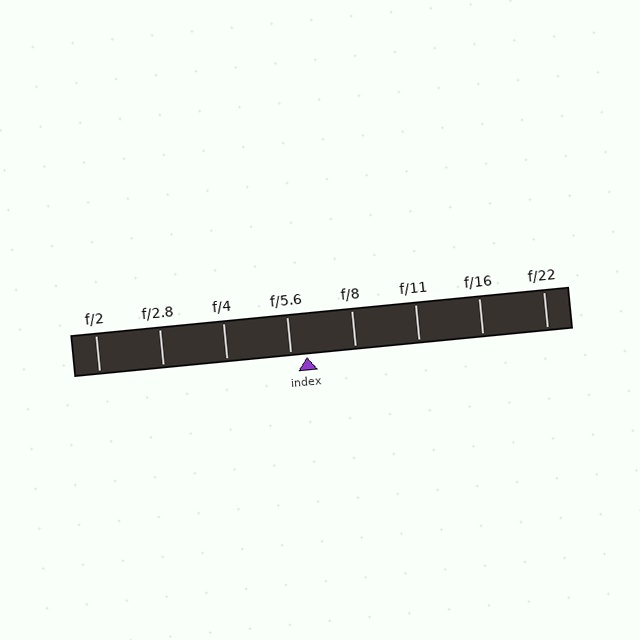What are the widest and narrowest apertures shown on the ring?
The widest aperture shown is f/2 and the narrowest is f/22.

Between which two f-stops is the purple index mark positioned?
The index mark is between f/5.6 and f/8.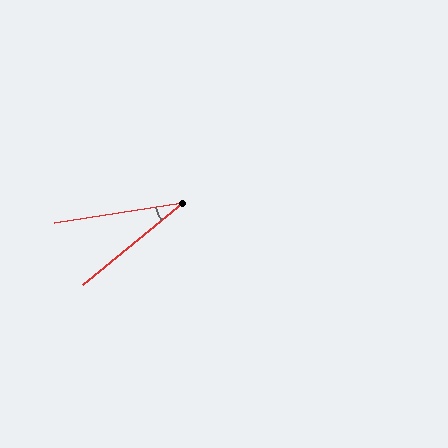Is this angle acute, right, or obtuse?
It is acute.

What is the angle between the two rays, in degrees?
Approximately 31 degrees.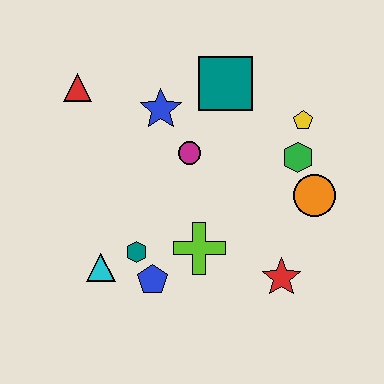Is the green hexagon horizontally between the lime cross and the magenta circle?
No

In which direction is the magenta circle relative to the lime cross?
The magenta circle is above the lime cross.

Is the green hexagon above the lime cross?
Yes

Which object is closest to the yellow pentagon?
The green hexagon is closest to the yellow pentagon.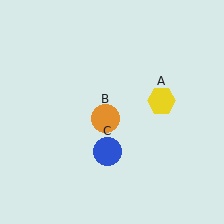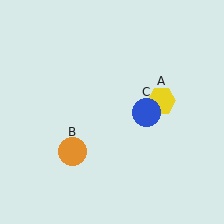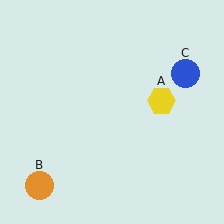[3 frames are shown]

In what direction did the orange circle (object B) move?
The orange circle (object B) moved down and to the left.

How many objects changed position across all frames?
2 objects changed position: orange circle (object B), blue circle (object C).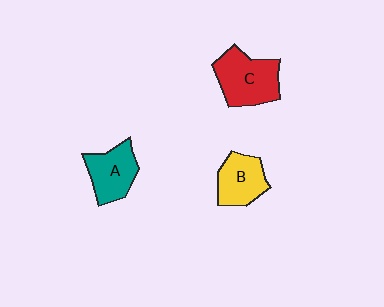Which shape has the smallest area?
Shape B (yellow).